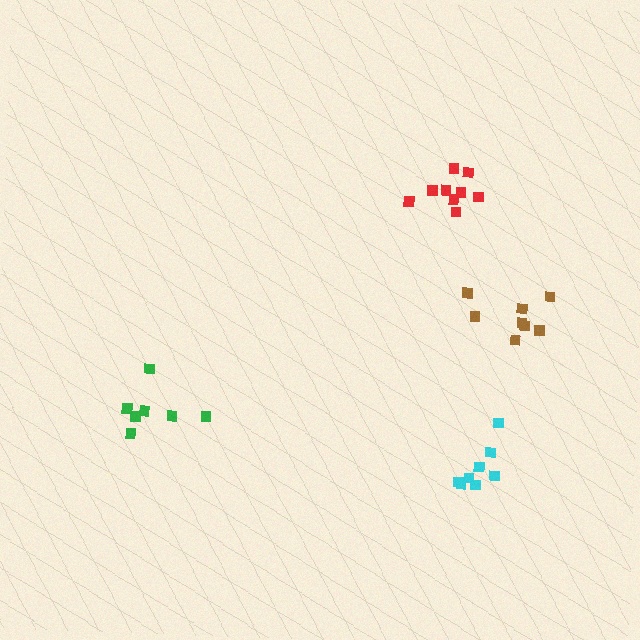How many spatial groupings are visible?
There are 4 spatial groupings.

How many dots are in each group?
Group 1: 7 dots, Group 2: 8 dots, Group 3: 8 dots, Group 4: 9 dots (32 total).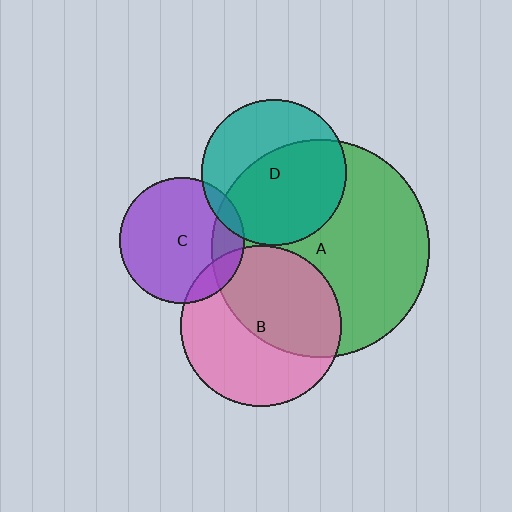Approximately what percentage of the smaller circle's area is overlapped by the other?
Approximately 10%.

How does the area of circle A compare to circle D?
Approximately 2.2 times.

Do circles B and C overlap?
Yes.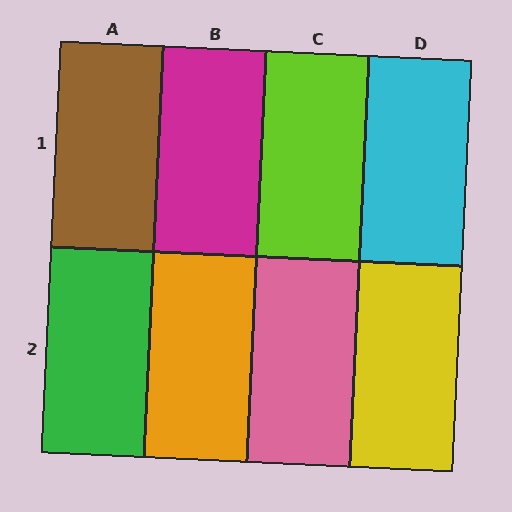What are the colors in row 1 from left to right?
Brown, magenta, lime, cyan.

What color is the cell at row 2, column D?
Yellow.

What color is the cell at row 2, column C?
Pink.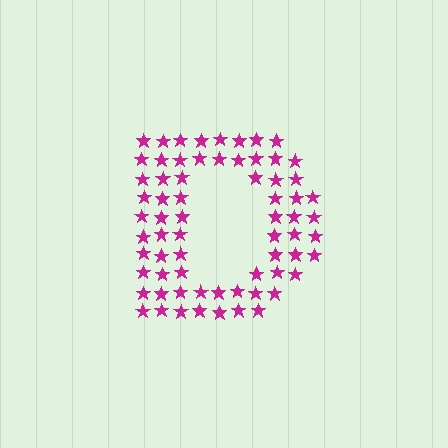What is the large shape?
The large shape is the letter D.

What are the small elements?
The small elements are stars.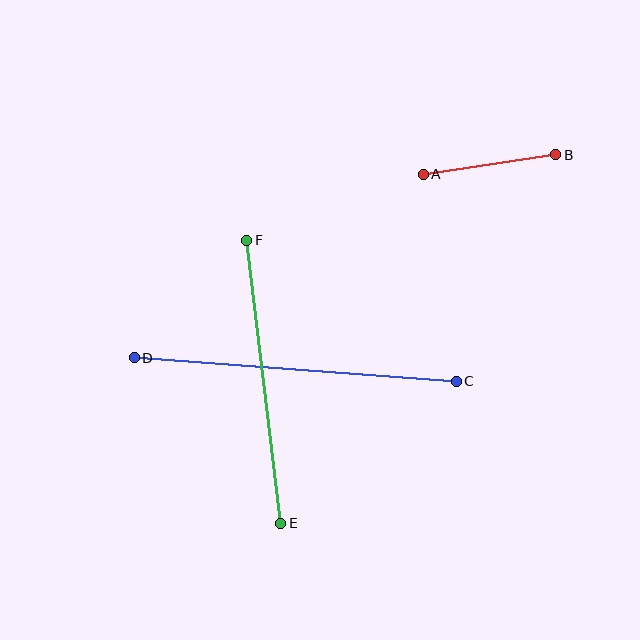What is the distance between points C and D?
The distance is approximately 323 pixels.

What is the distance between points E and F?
The distance is approximately 285 pixels.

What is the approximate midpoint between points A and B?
The midpoint is at approximately (490, 165) pixels.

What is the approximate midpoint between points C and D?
The midpoint is at approximately (295, 369) pixels.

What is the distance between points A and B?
The distance is approximately 134 pixels.